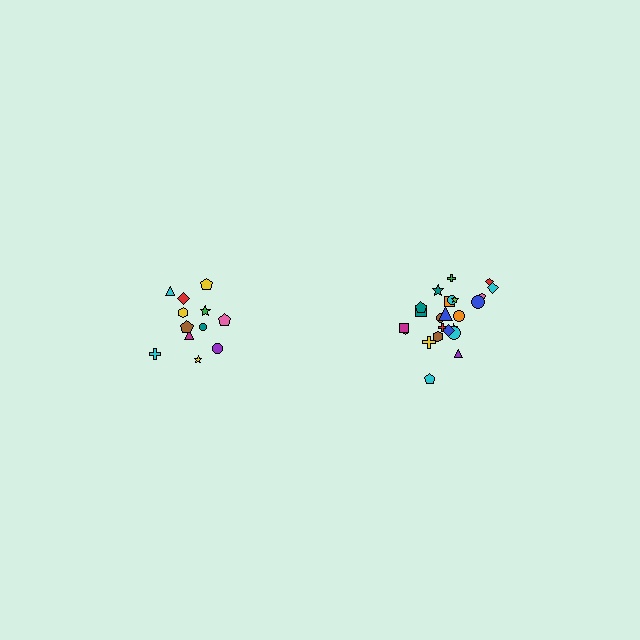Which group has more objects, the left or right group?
The right group.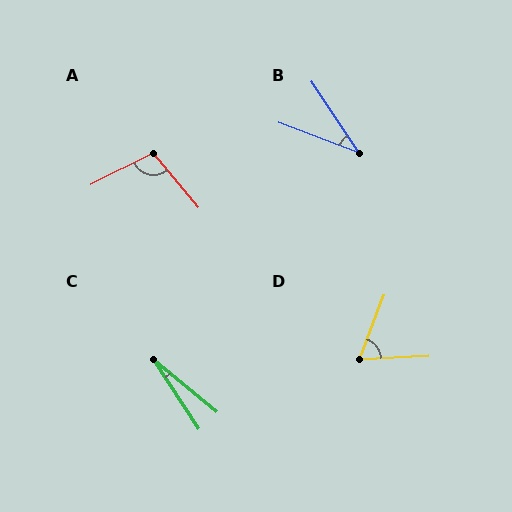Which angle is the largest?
A, at approximately 103 degrees.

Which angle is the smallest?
C, at approximately 17 degrees.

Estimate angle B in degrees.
Approximately 36 degrees.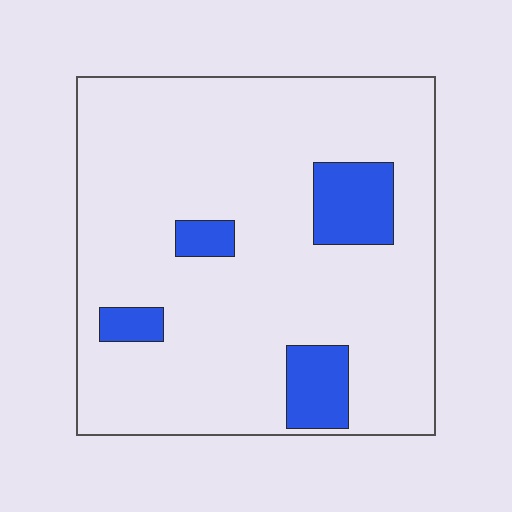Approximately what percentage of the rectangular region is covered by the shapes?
Approximately 15%.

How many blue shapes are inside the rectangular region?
4.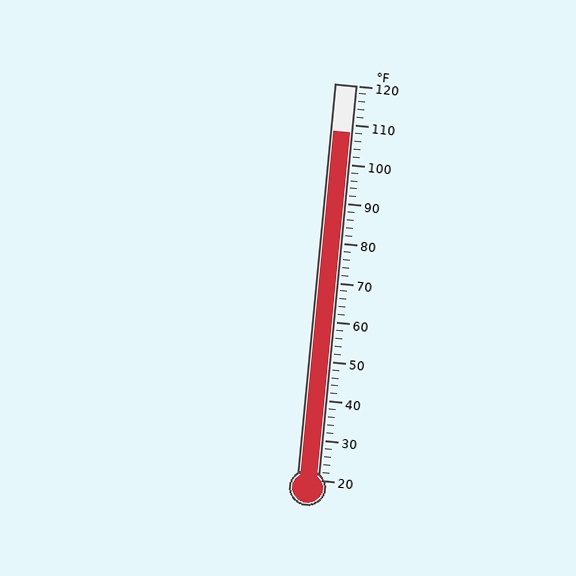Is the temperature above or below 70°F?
The temperature is above 70°F.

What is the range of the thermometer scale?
The thermometer scale ranges from 20°F to 120°F.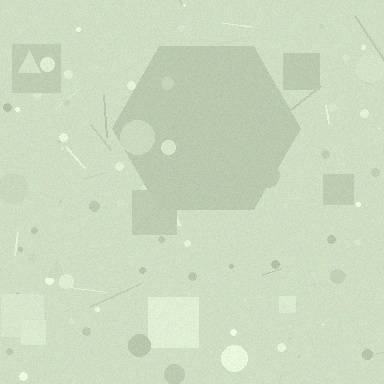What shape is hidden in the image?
A hexagon is hidden in the image.